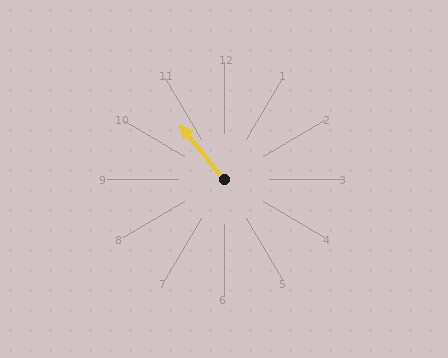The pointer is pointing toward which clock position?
Roughly 11 o'clock.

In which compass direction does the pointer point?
Northwest.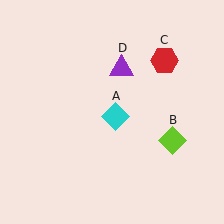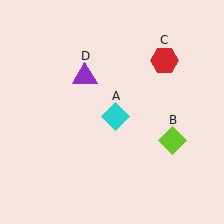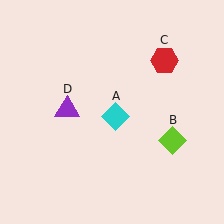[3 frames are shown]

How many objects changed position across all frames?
1 object changed position: purple triangle (object D).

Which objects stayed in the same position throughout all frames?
Cyan diamond (object A) and lime diamond (object B) and red hexagon (object C) remained stationary.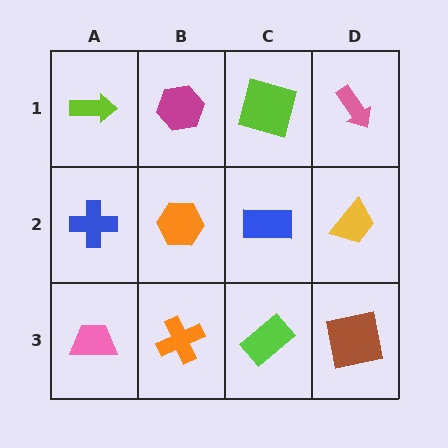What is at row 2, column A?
A blue cross.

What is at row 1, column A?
A lime arrow.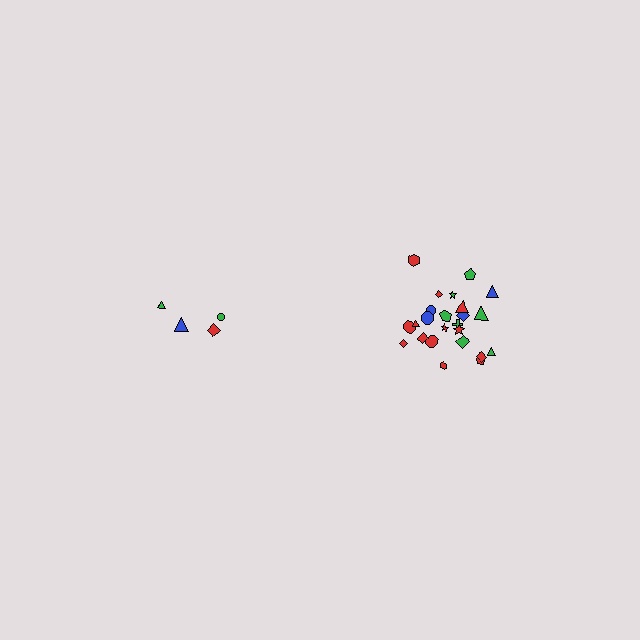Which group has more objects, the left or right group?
The right group.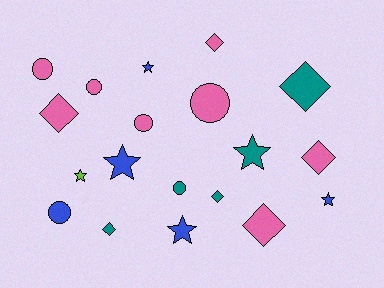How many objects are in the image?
There are 19 objects.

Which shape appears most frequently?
Diamond, with 7 objects.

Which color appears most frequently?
Pink, with 8 objects.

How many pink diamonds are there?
There are 4 pink diamonds.